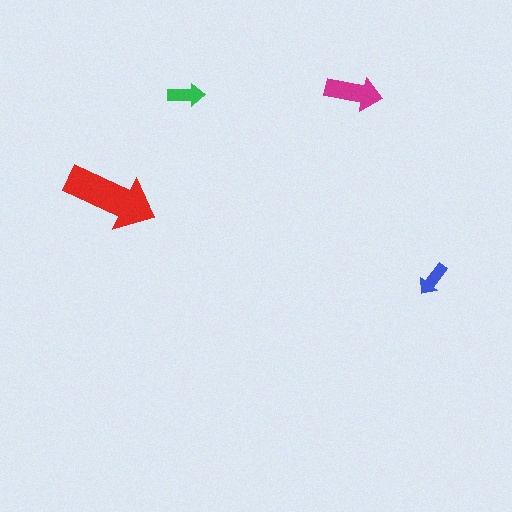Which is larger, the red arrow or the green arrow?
The red one.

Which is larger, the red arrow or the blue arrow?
The red one.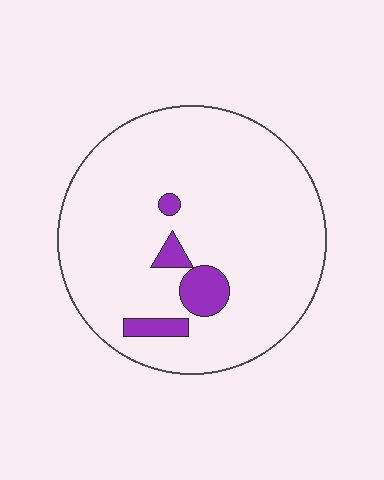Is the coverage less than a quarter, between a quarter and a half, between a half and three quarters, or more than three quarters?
Less than a quarter.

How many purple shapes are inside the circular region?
4.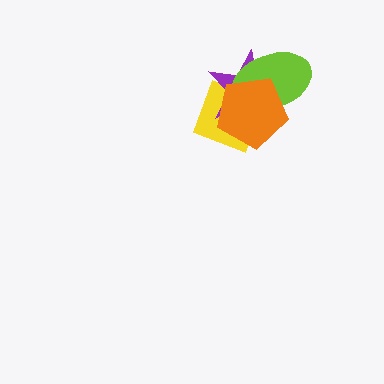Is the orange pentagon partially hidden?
No, no other shape covers it.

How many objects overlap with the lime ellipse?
3 objects overlap with the lime ellipse.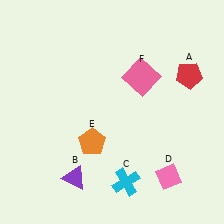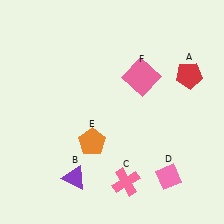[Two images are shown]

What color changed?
The cross (C) changed from cyan in Image 1 to pink in Image 2.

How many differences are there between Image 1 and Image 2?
There is 1 difference between the two images.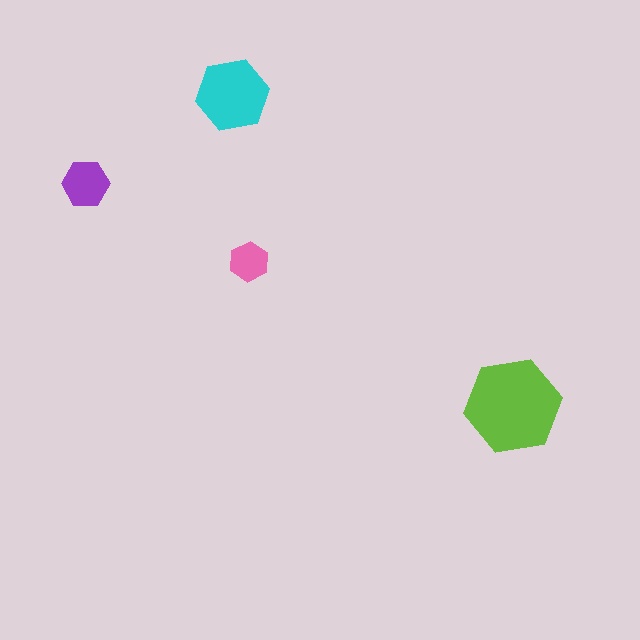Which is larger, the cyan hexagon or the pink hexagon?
The cyan one.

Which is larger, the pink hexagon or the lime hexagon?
The lime one.